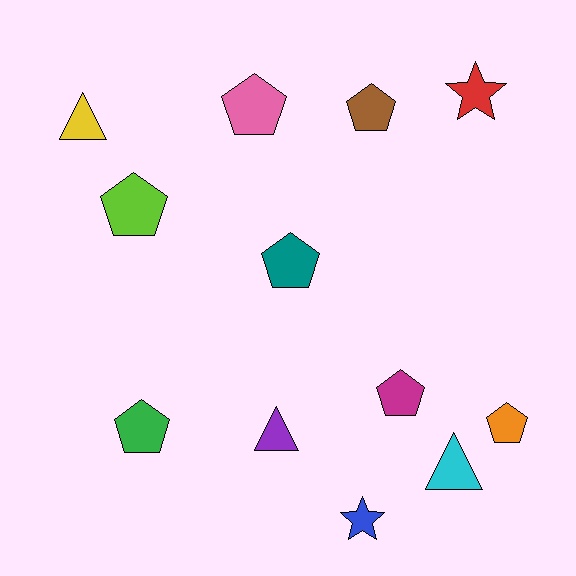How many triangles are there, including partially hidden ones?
There are 3 triangles.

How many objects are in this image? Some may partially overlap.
There are 12 objects.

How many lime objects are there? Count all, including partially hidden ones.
There is 1 lime object.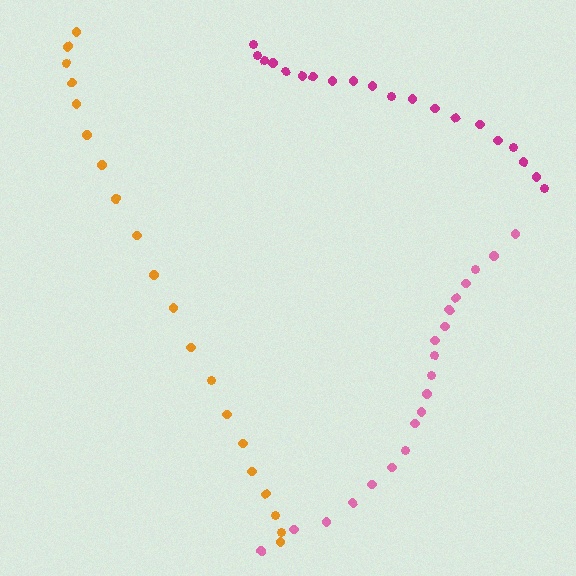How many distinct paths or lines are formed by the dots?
There are 3 distinct paths.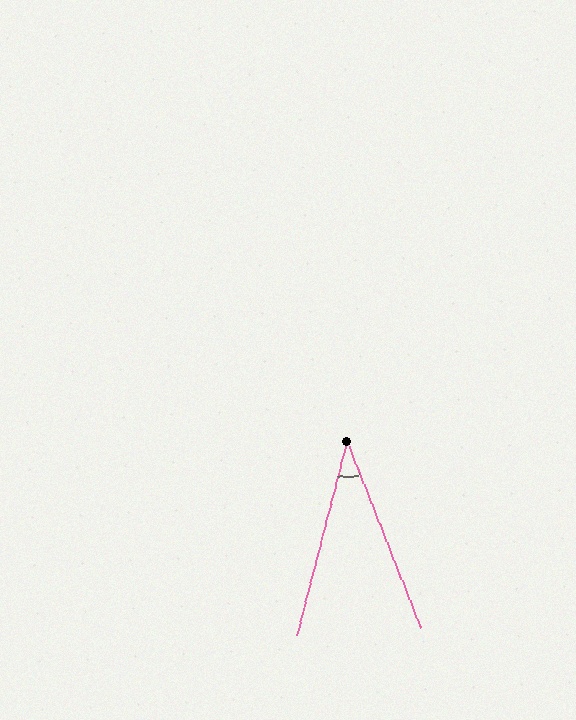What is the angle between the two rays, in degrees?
Approximately 36 degrees.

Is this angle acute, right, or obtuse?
It is acute.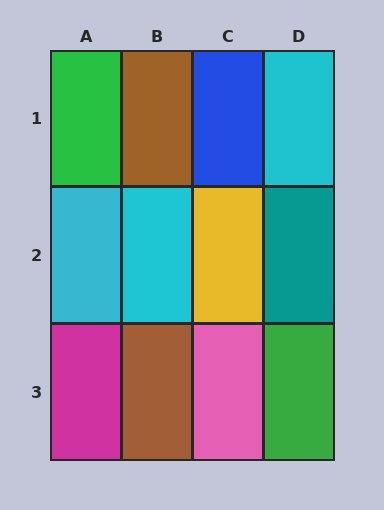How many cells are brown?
2 cells are brown.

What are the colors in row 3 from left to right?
Magenta, brown, pink, green.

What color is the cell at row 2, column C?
Yellow.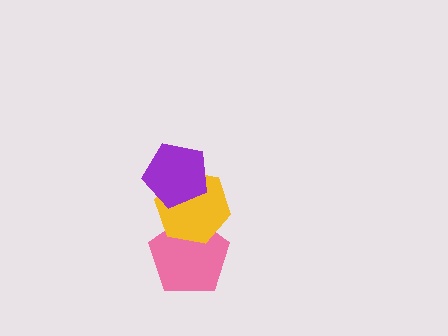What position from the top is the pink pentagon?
The pink pentagon is 3rd from the top.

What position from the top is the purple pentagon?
The purple pentagon is 1st from the top.